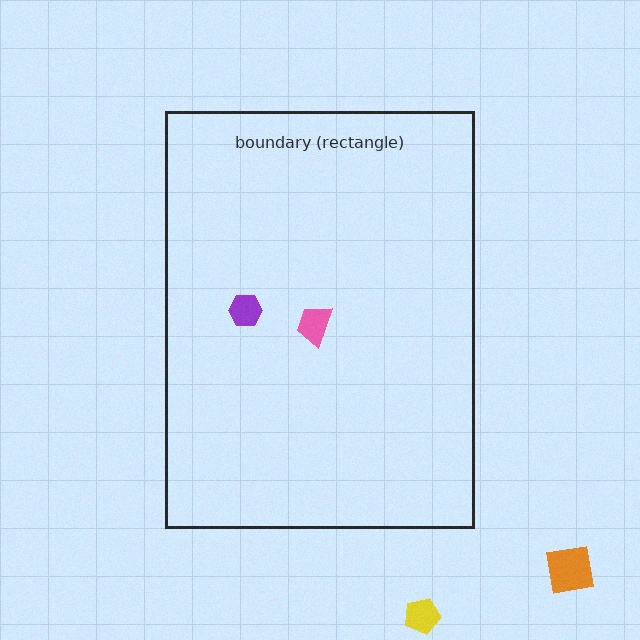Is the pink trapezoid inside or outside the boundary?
Inside.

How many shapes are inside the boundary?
2 inside, 2 outside.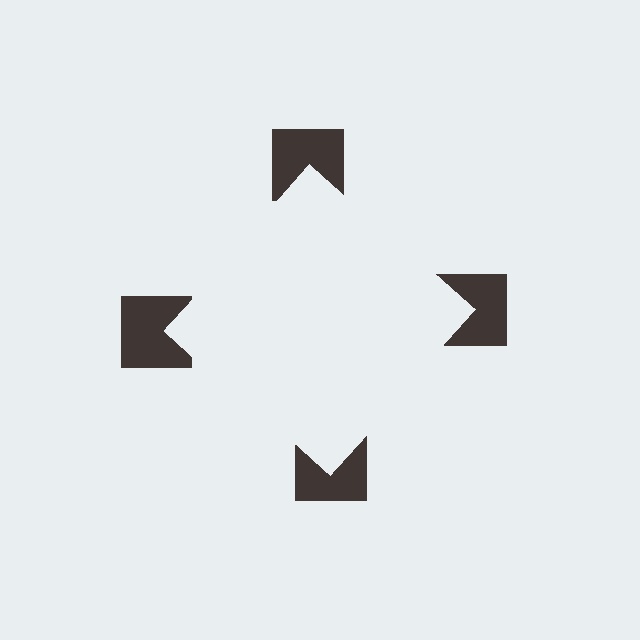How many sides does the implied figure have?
4 sides.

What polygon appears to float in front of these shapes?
An illusory square — its edges are inferred from the aligned wedge cuts in the notched squares, not physically drawn.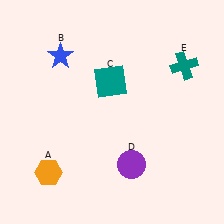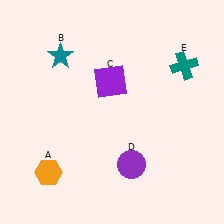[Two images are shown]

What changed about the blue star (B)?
In Image 1, B is blue. In Image 2, it changed to teal.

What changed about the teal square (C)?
In Image 1, C is teal. In Image 2, it changed to purple.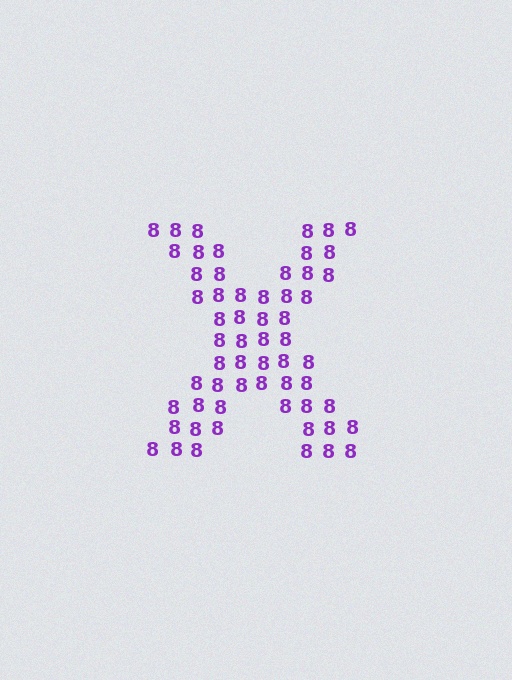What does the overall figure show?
The overall figure shows the letter X.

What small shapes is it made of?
It is made of small digit 8's.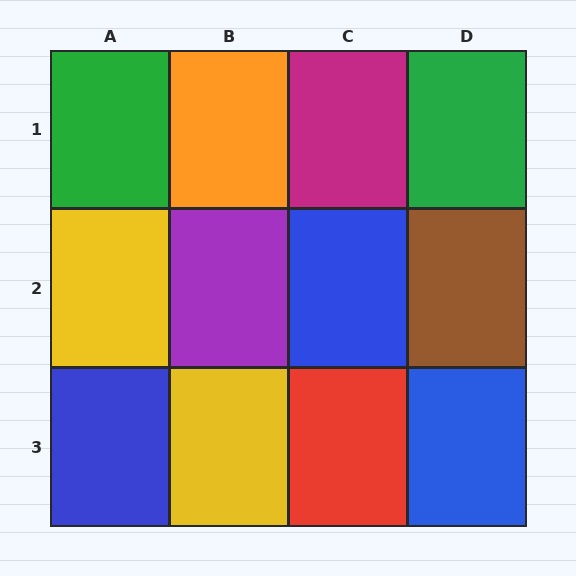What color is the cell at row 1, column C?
Magenta.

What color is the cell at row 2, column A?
Yellow.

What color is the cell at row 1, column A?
Green.